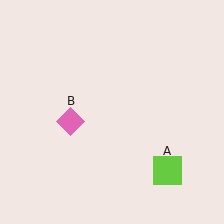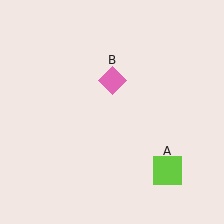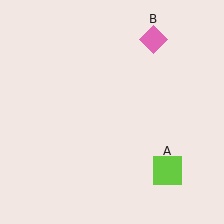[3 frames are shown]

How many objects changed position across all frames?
1 object changed position: pink diamond (object B).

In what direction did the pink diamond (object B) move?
The pink diamond (object B) moved up and to the right.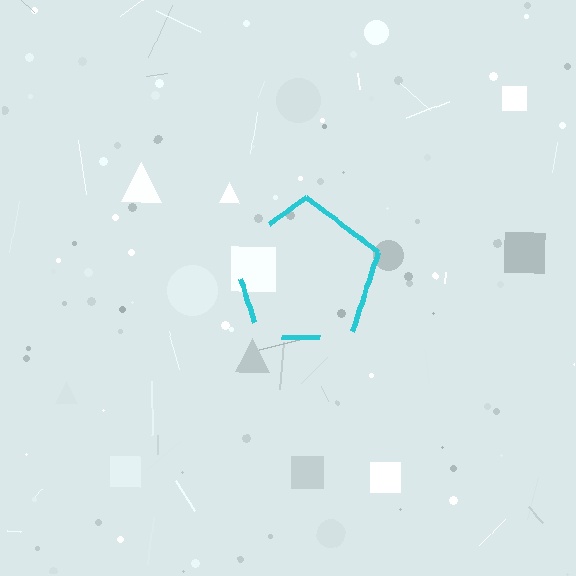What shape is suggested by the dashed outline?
The dashed outline suggests a pentagon.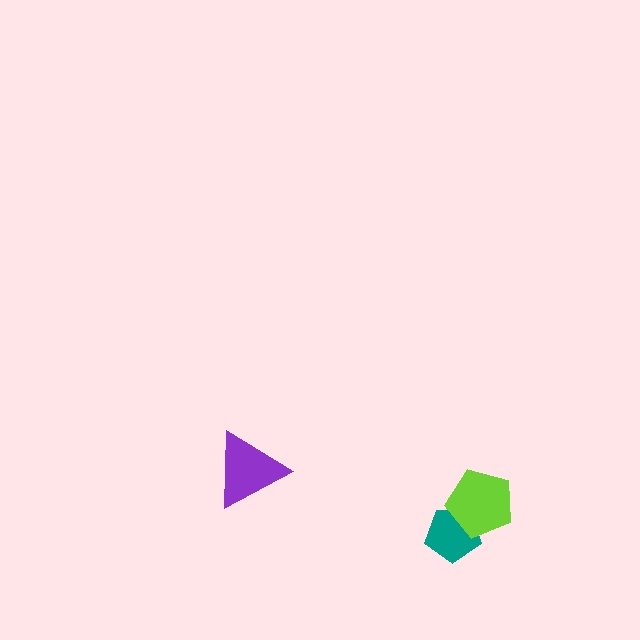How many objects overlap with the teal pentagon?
1 object overlaps with the teal pentagon.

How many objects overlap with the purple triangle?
0 objects overlap with the purple triangle.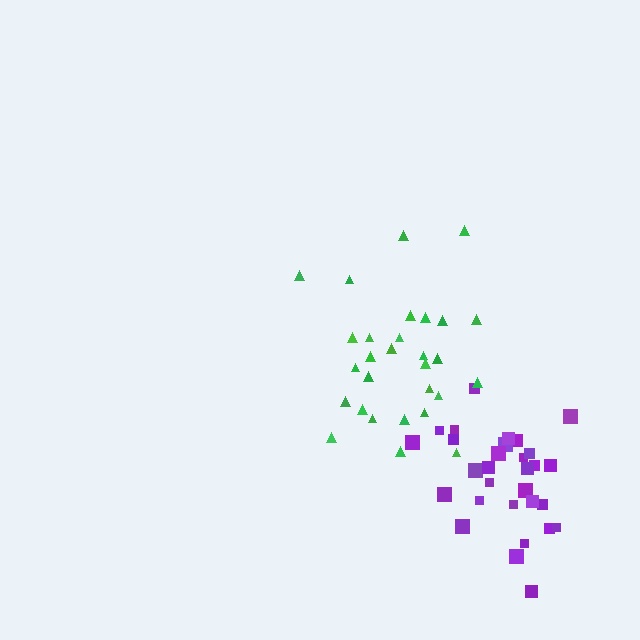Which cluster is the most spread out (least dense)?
Green.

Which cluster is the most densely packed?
Purple.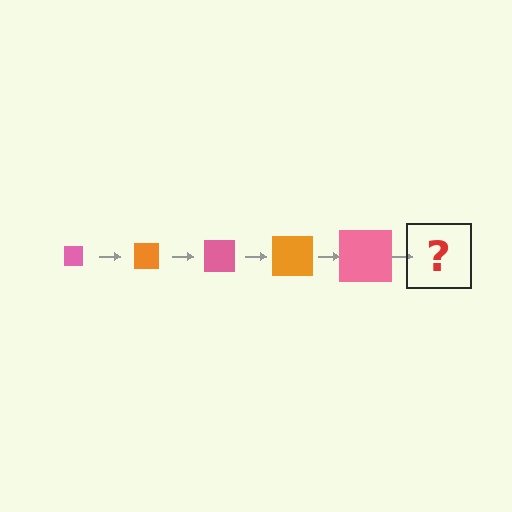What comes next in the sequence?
The next element should be an orange square, larger than the previous one.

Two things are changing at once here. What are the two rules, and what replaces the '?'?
The two rules are that the square grows larger each step and the color cycles through pink and orange. The '?' should be an orange square, larger than the previous one.